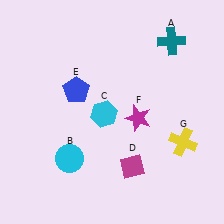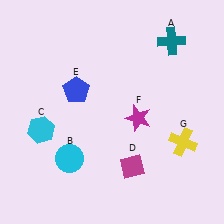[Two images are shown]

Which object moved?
The cyan hexagon (C) moved left.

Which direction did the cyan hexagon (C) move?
The cyan hexagon (C) moved left.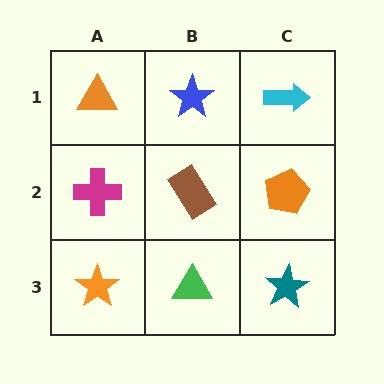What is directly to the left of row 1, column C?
A blue star.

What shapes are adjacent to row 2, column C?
A cyan arrow (row 1, column C), a teal star (row 3, column C), a brown rectangle (row 2, column B).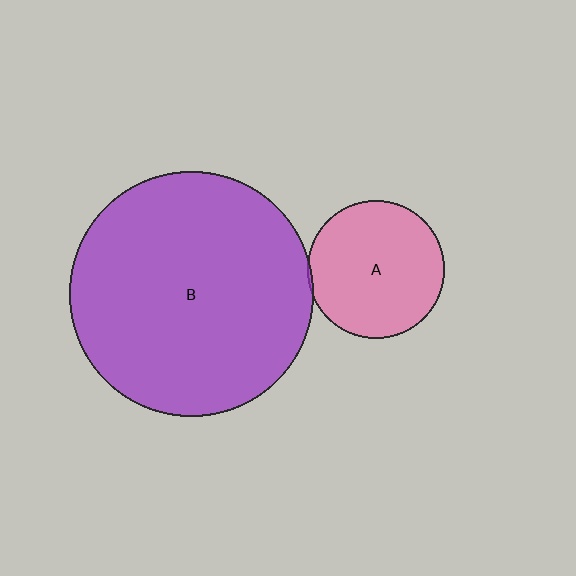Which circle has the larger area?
Circle B (purple).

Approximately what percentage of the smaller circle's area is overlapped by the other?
Approximately 5%.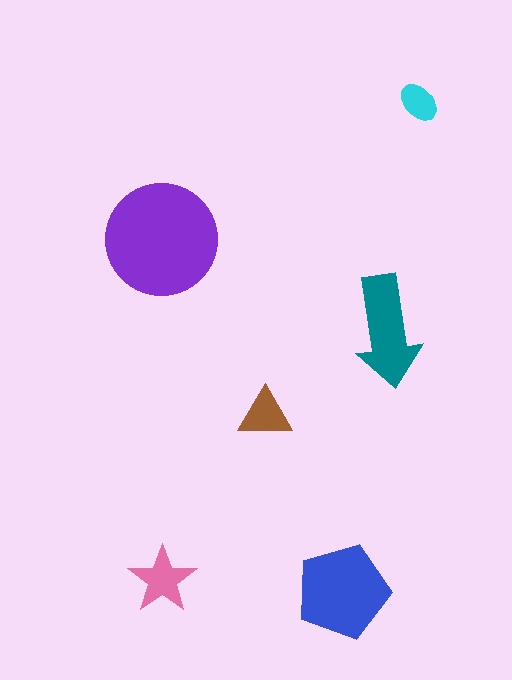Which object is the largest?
The purple circle.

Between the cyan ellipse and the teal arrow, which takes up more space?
The teal arrow.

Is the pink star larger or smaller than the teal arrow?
Smaller.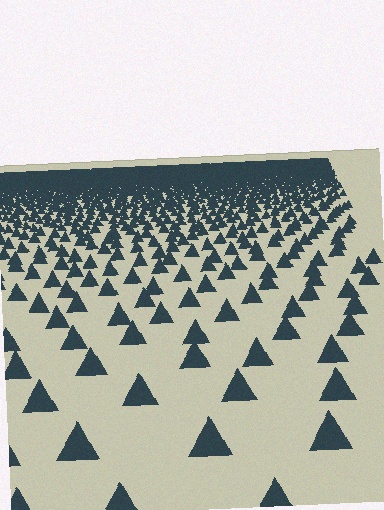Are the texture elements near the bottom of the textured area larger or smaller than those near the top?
Larger. Near the bottom, elements are closer to the viewer and appear at a bigger on-screen size.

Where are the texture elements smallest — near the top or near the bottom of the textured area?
Near the top.